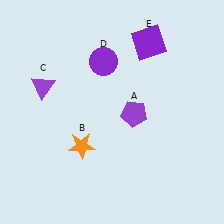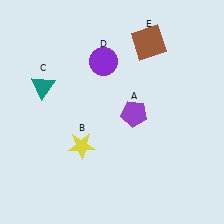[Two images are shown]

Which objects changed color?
B changed from orange to yellow. C changed from purple to teal. E changed from purple to brown.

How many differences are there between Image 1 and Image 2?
There are 3 differences between the two images.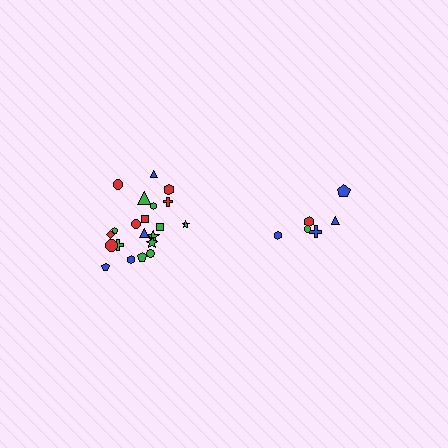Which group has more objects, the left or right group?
The left group.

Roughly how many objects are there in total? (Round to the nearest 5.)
Roughly 30 objects in total.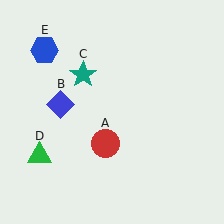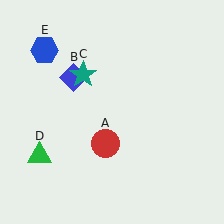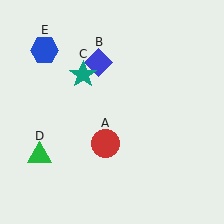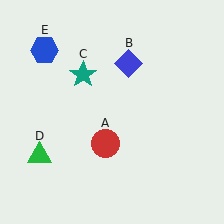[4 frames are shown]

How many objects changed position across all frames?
1 object changed position: blue diamond (object B).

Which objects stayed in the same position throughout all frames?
Red circle (object A) and teal star (object C) and green triangle (object D) and blue hexagon (object E) remained stationary.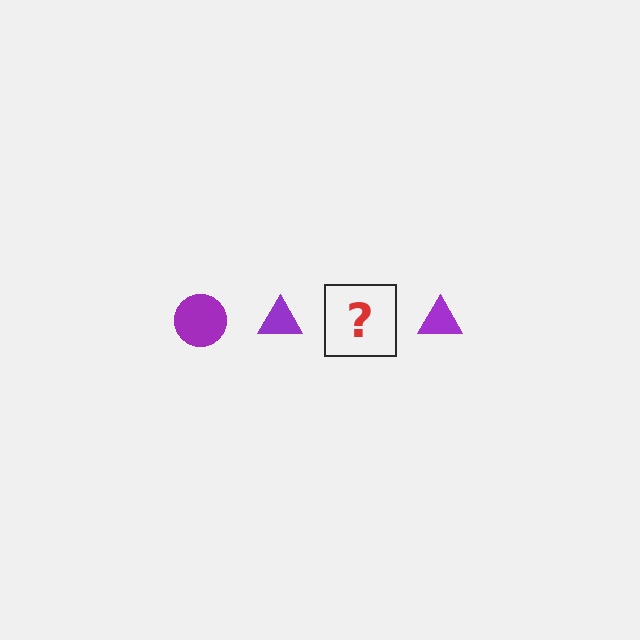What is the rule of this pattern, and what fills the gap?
The rule is that the pattern cycles through circle, triangle shapes in purple. The gap should be filled with a purple circle.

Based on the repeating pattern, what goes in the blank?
The blank should be a purple circle.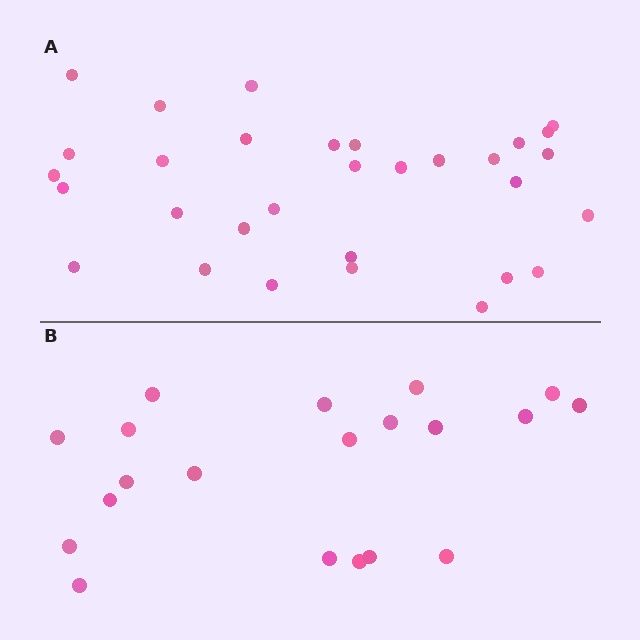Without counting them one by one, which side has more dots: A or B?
Region A (the top region) has more dots.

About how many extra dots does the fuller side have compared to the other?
Region A has roughly 12 or so more dots than region B.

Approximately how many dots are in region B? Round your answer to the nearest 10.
About 20 dots.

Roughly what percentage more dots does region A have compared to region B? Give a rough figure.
About 55% more.